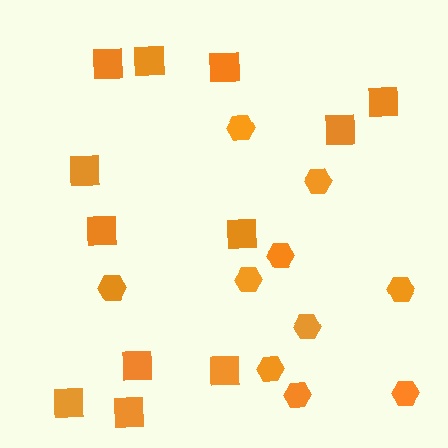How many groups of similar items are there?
There are 2 groups: one group of squares (12) and one group of hexagons (10).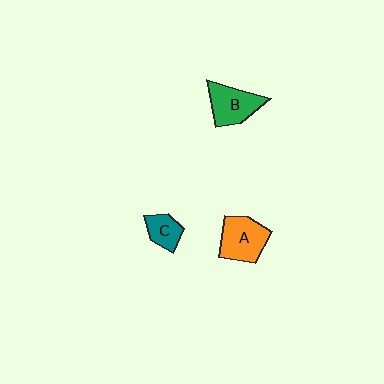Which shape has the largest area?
Shape A (orange).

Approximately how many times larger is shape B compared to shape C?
Approximately 1.7 times.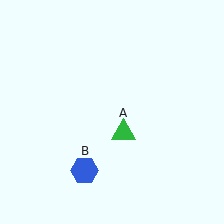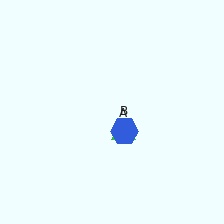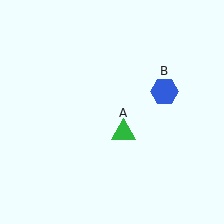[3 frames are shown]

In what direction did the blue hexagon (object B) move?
The blue hexagon (object B) moved up and to the right.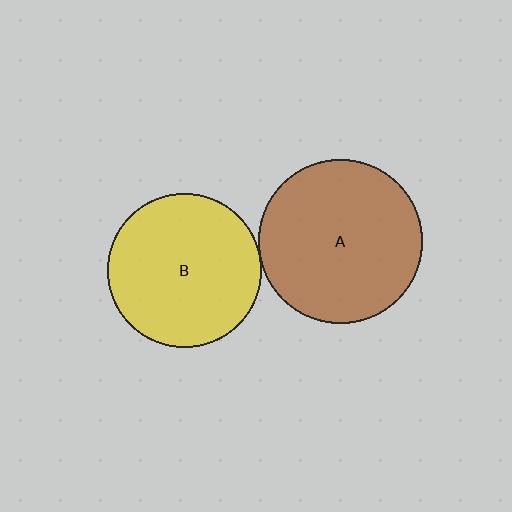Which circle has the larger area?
Circle A (brown).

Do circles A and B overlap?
Yes.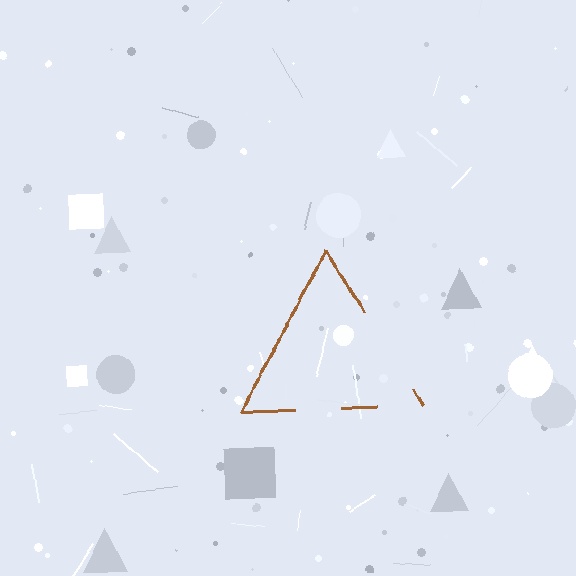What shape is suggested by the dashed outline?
The dashed outline suggests a triangle.